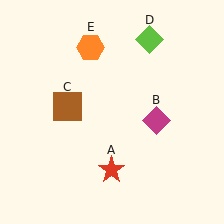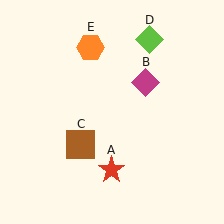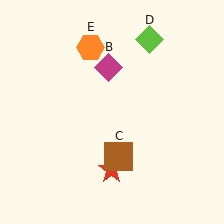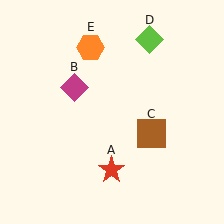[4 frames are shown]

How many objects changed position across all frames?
2 objects changed position: magenta diamond (object B), brown square (object C).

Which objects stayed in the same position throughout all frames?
Red star (object A) and lime diamond (object D) and orange hexagon (object E) remained stationary.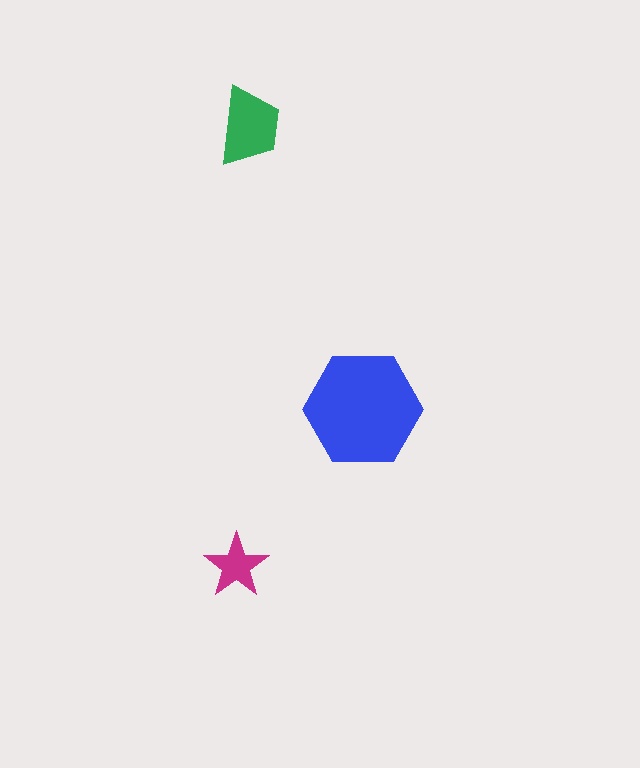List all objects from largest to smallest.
The blue hexagon, the green trapezoid, the magenta star.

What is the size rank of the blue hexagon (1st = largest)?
1st.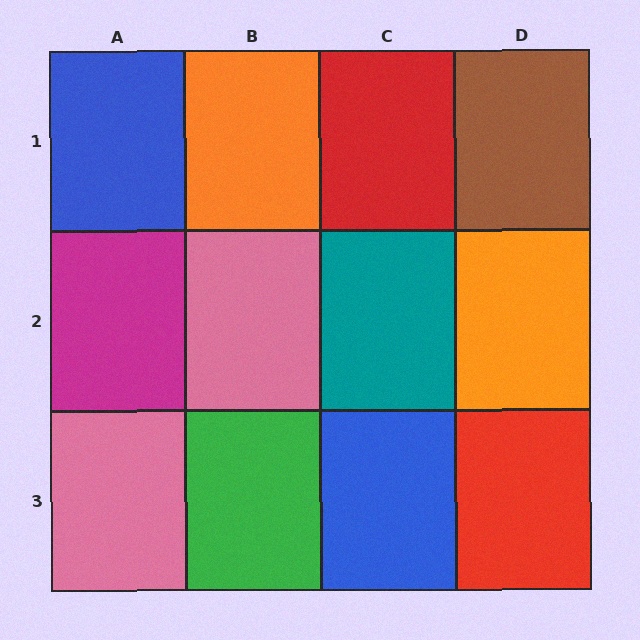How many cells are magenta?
1 cell is magenta.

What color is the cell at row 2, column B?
Pink.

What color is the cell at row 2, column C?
Teal.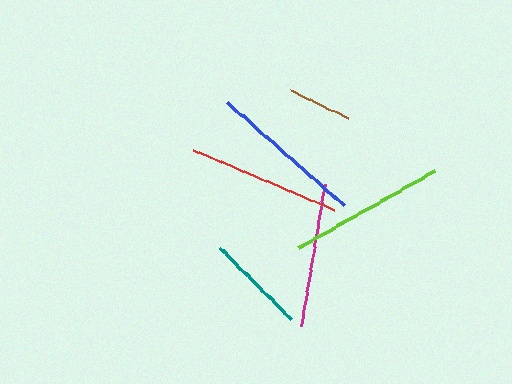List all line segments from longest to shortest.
From longest to shortest: lime, blue, red, magenta, teal, brown.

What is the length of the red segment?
The red segment is approximately 152 pixels long.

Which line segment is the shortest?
The brown line is the shortest at approximately 63 pixels.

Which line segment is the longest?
The lime line is the longest at approximately 158 pixels.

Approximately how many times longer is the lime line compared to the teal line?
The lime line is approximately 1.6 times the length of the teal line.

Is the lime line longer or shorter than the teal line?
The lime line is longer than the teal line.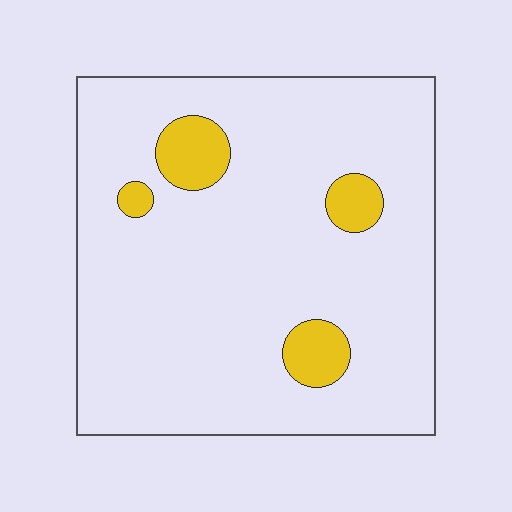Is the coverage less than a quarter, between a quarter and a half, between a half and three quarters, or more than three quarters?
Less than a quarter.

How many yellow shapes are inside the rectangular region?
4.